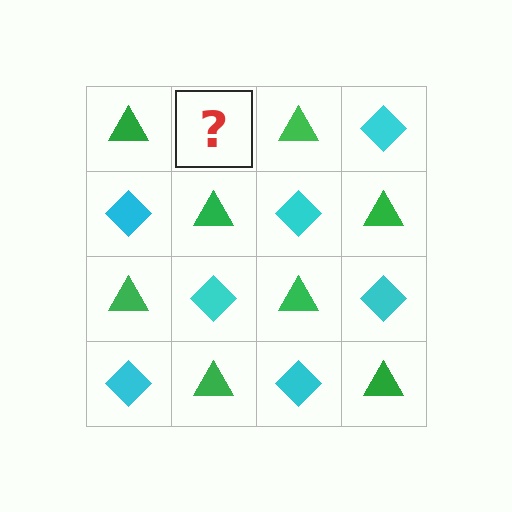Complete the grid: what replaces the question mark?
The question mark should be replaced with a cyan diamond.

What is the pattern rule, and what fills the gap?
The rule is that it alternates green triangle and cyan diamond in a checkerboard pattern. The gap should be filled with a cyan diamond.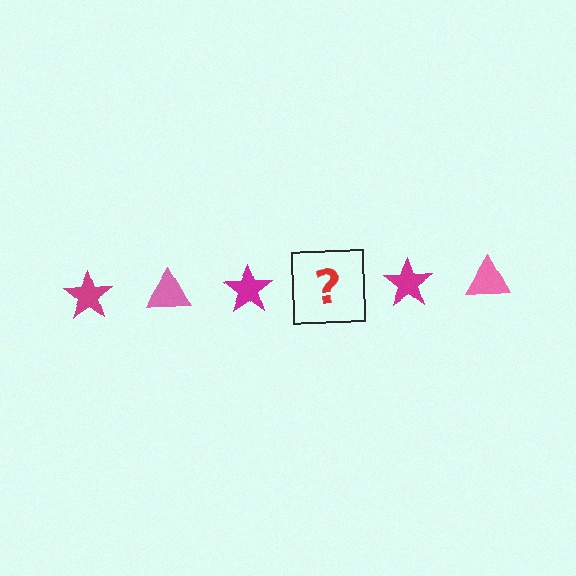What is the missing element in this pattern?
The missing element is a pink triangle.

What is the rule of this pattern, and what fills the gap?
The rule is that the pattern alternates between magenta star and pink triangle. The gap should be filled with a pink triangle.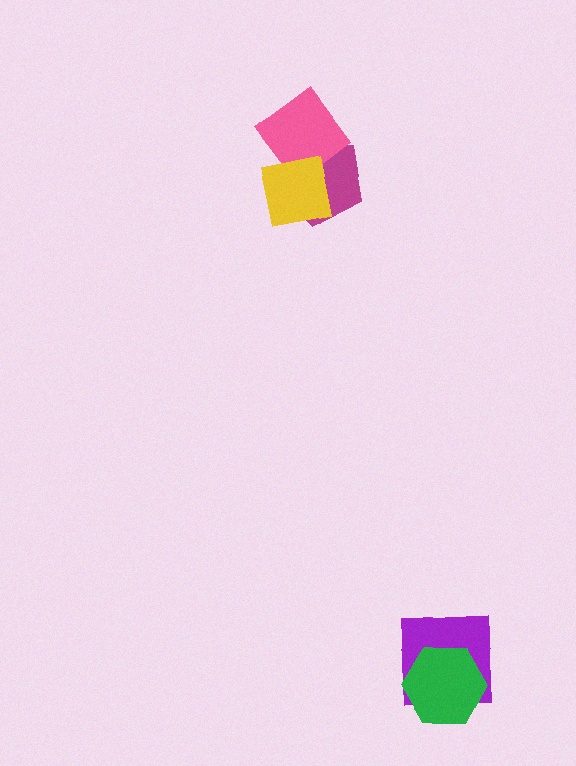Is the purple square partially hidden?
Yes, it is partially covered by another shape.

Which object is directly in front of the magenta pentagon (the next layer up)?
The pink diamond is directly in front of the magenta pentagon.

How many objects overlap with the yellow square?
2 objects overlap with the yellow square.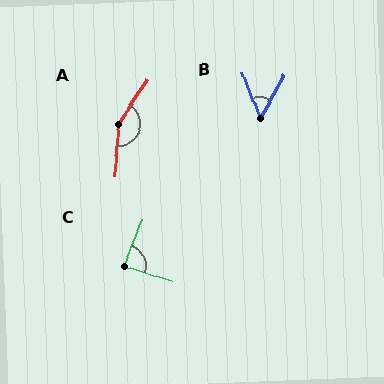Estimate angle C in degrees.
Approximately 85 degrees.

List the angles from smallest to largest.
B (50°), C (85°), A (151°).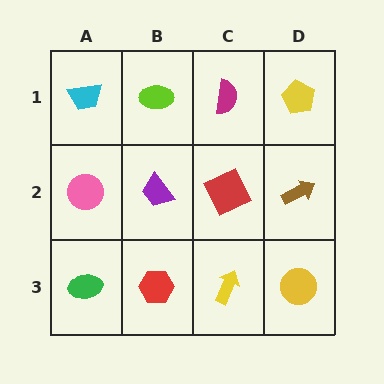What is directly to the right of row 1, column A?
A lime ellipse.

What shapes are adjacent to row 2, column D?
A yellow pentagon (row 1, column D), a yellow circle (row 3, column D), a red square (row 2, column C).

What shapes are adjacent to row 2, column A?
A cyan trapezoid (row 1, column A), a green ellipse (row 3, column A), a purple trapezoid (row 2, column B).